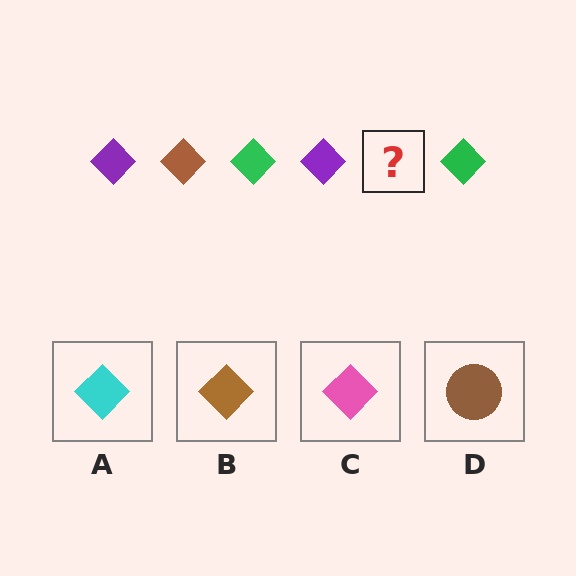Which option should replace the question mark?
Option B.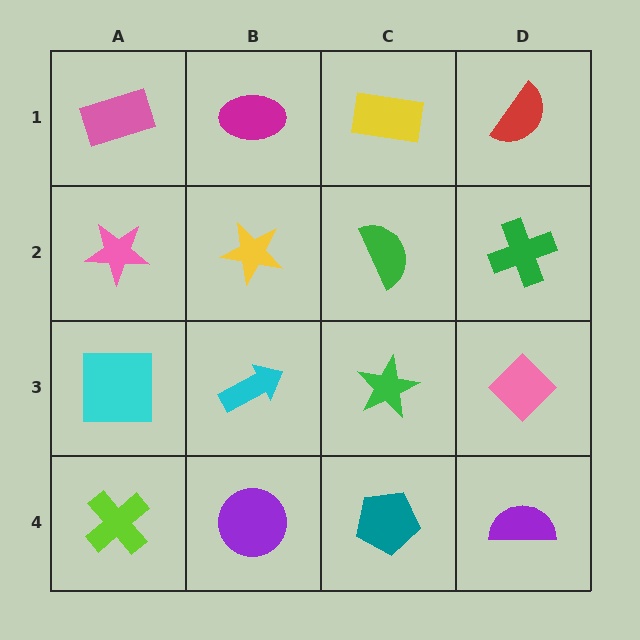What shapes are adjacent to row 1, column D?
A green cross (row 2, column D), a yellow rectangle (row 1, column C).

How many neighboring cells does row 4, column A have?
2.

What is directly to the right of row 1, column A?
A magenta ellipse.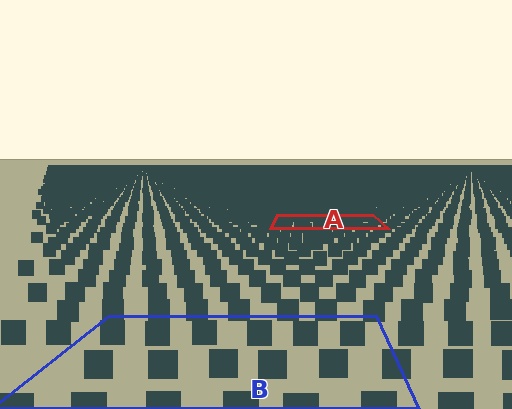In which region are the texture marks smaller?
The texture marks are smaller in region A, because it is farther away.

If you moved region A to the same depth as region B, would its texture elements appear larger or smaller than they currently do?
They would appear larger. At a closer depth, the same texture elements are projected at a bigger on-screen size.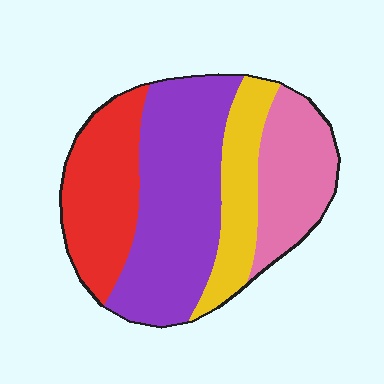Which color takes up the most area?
Purple, at roughly 40%.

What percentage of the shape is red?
Red covers 24% of the shape.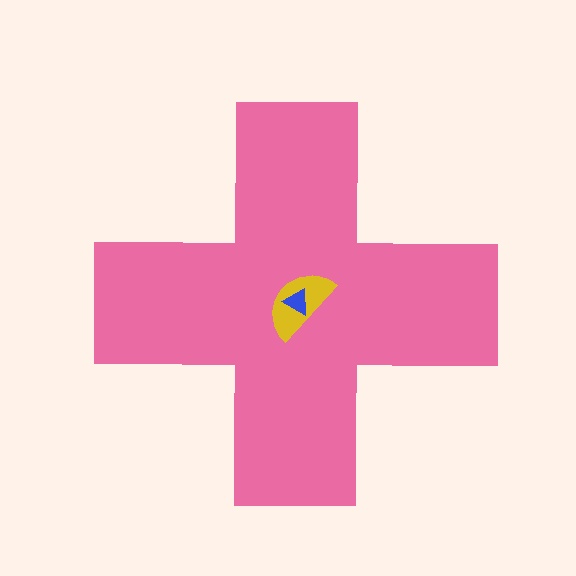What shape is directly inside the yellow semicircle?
The blue triangle.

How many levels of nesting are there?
3.